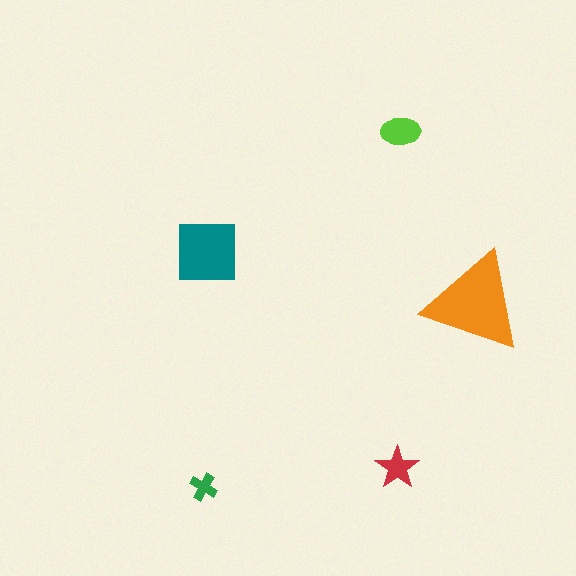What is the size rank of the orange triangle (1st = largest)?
1st.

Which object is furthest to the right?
The orange triangle is rightmost.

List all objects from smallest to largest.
The green cross, the red star, the lime ellipse, the teal square, the orange triangle.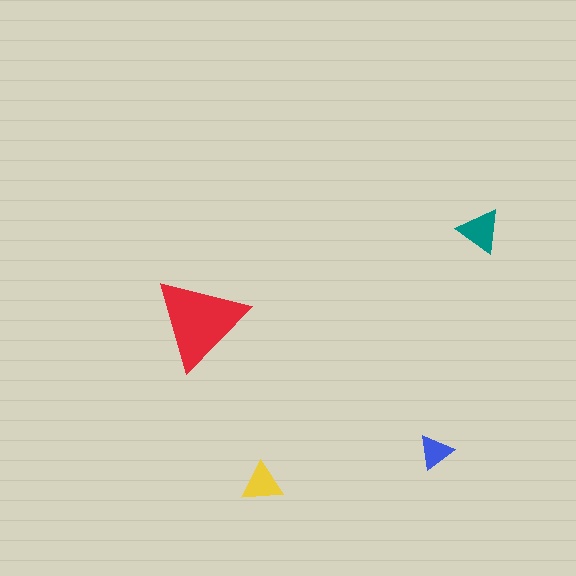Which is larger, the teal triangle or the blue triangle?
The teal one.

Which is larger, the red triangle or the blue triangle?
The red one.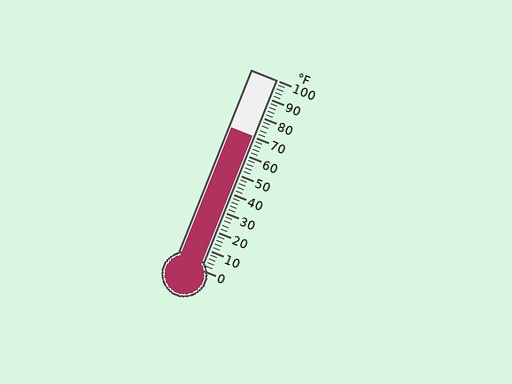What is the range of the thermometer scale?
The thermometer scale ranges from 0°F to 100°F.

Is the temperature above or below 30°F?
The temperature is above 30°F.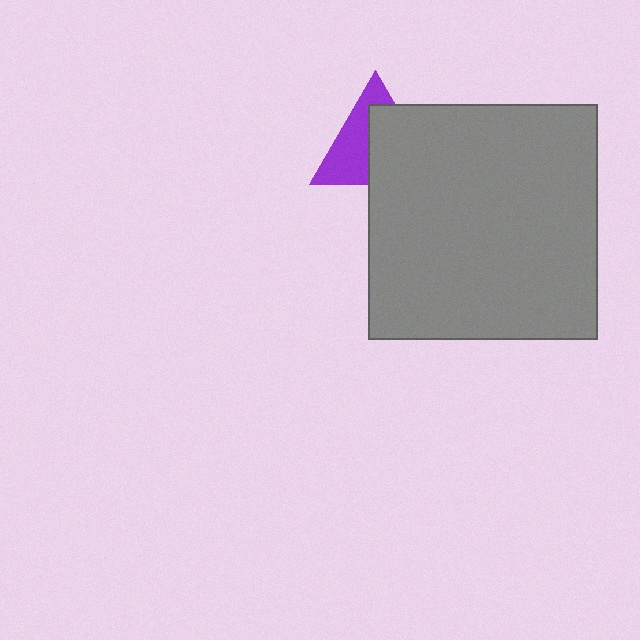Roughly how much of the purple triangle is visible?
About half of it is visible (roughly 46%).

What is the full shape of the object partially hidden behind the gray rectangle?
The partially hidden object is a purple triangle.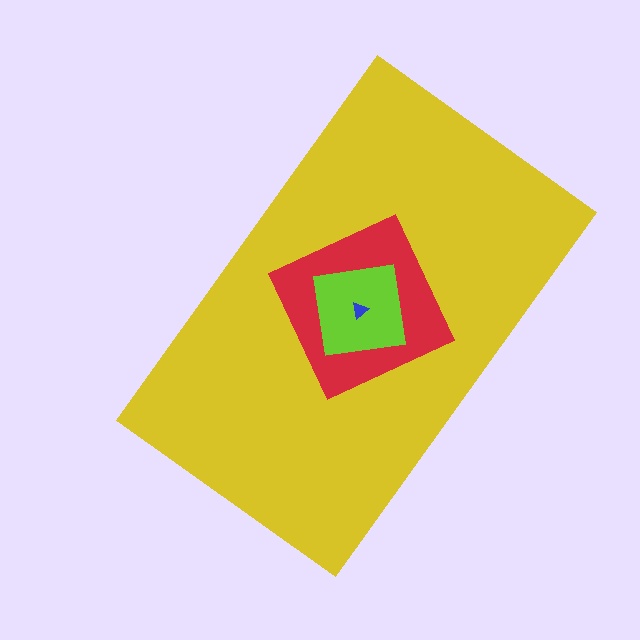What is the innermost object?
The blue triangle.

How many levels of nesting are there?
4.